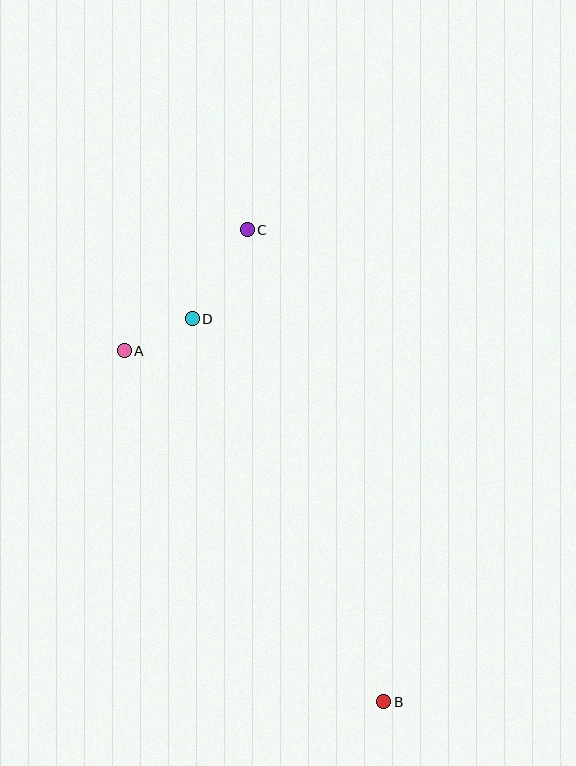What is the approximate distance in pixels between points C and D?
The distance between C and D is approximately 105 pixels.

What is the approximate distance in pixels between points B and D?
The distance between B and D is approximately 428 pixels.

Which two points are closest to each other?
Points A and D are closest to each other.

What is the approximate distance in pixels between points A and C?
The distance between A and C is approximately 173 pixels.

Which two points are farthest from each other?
Points B and C are farthest from each other.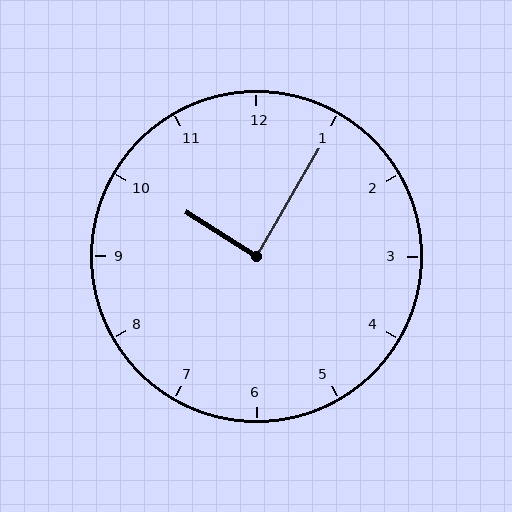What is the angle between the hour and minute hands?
Approximately 88 degrees.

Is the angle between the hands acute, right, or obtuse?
It is right.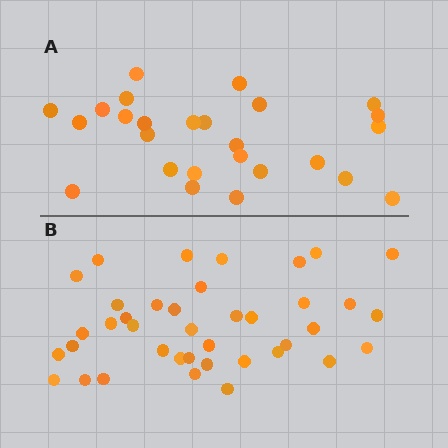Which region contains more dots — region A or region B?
Region B (the bottom region) has more dots.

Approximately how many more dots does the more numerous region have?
Region B has approximately 15 more dots than region A.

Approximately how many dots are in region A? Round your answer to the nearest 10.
About 30 dots. (The exact count is 26, which rounds to 30.)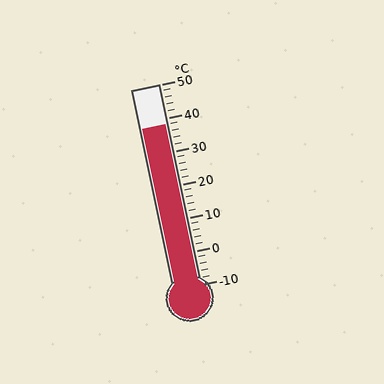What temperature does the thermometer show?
The thermometer shows approximately 38°C.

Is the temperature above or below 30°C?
The temperature is above 30°C.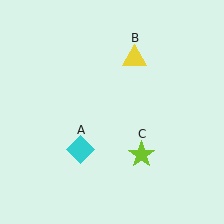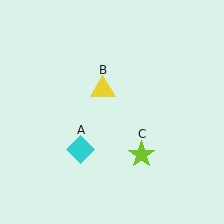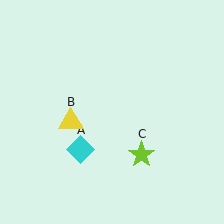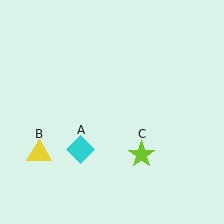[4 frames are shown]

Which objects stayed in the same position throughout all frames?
Cyan diamond (object A) and lime star (object C) remained stationary.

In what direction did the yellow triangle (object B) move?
The yellow triangle (object B) moved down and to the left.